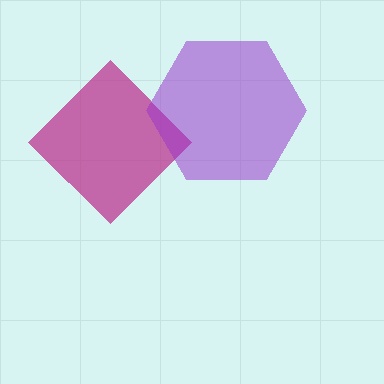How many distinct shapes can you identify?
There are 2 distinct shapes: a magenta diamond, a purple hexagon.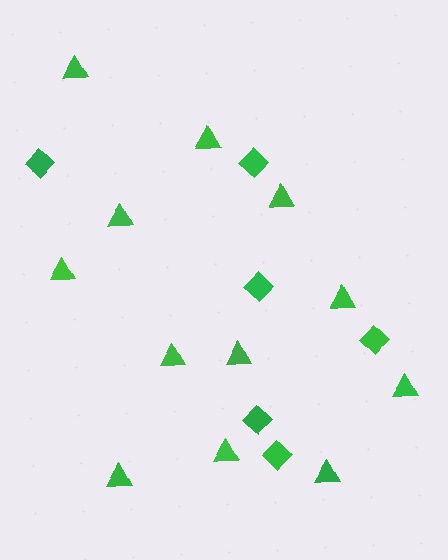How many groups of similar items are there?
There are 2 groups: one group of diamonds (6) and one group of triangles (12).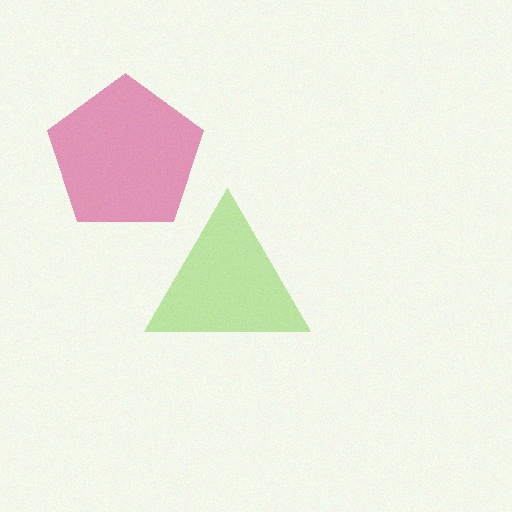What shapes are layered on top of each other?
The layered shapes are: a lime triangle, a pink pentagon.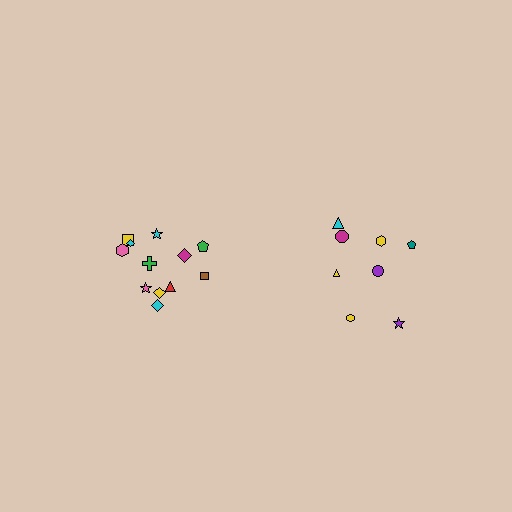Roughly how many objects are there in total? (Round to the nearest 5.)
Roughly 20 objects in total.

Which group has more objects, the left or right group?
The left group.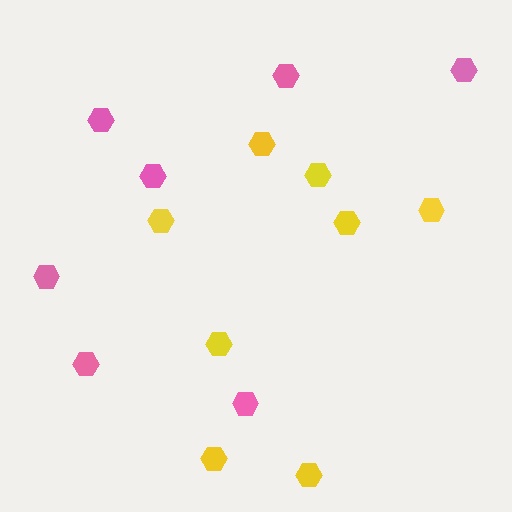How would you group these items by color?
There are 2 groups: one group of yellow hexagons (8) and one group of pink hexagons (7).